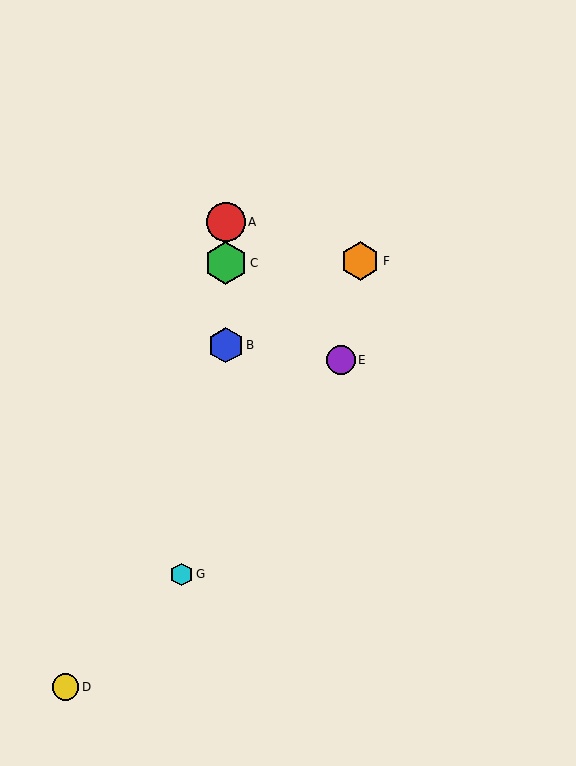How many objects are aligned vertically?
3 objects (A, B, C) are aligned vertically.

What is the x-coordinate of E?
Object E is at x≈341.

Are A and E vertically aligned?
No, A is at x≈226 and E is at x≈341.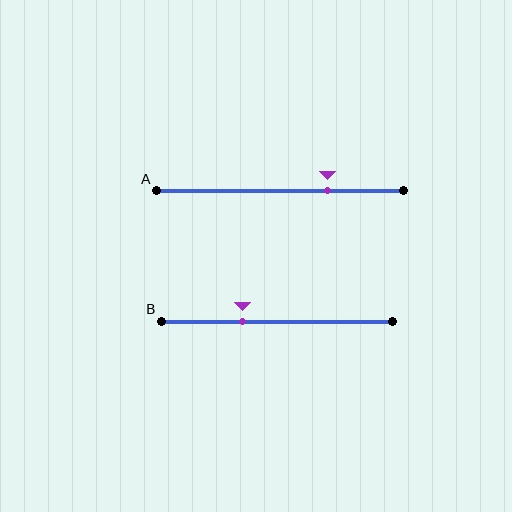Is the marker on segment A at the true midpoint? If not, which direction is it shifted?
No, the marker on segment A is shifted to the right by about 19% of the segment length.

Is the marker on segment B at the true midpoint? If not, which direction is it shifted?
No, the marker on segment B is shifted to the left by about 15% of the segment length.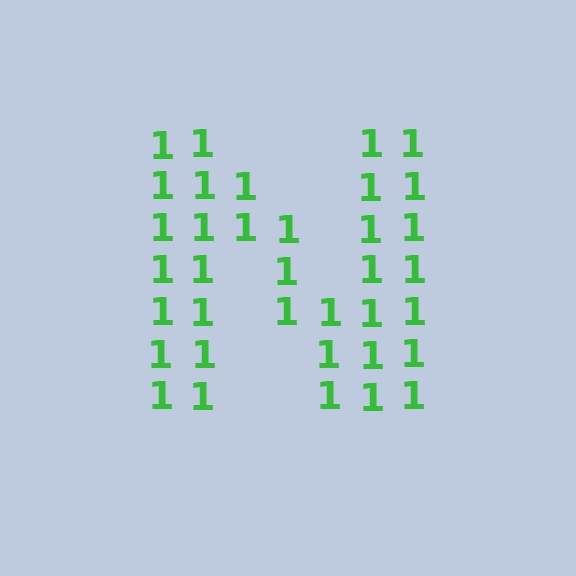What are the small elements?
The small elements are digit 1's.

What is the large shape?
The large shape is the letter N.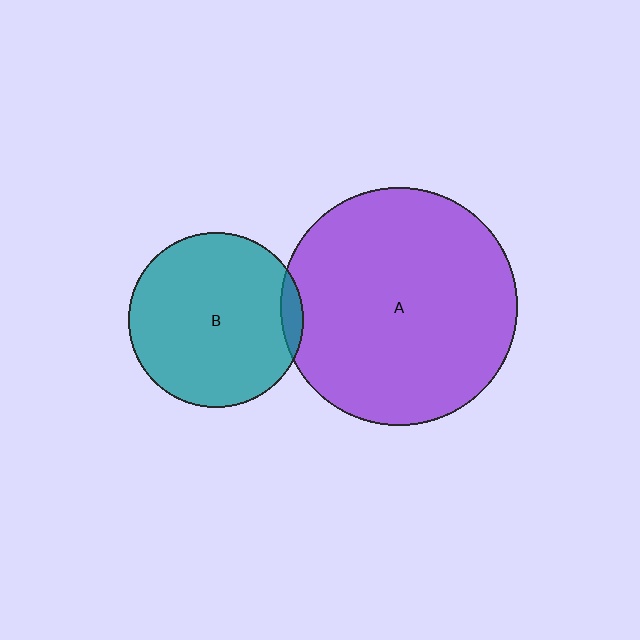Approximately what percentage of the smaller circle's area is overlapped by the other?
Approximately 5%.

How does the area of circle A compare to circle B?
Approximately 1.8 times.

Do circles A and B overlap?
Yes.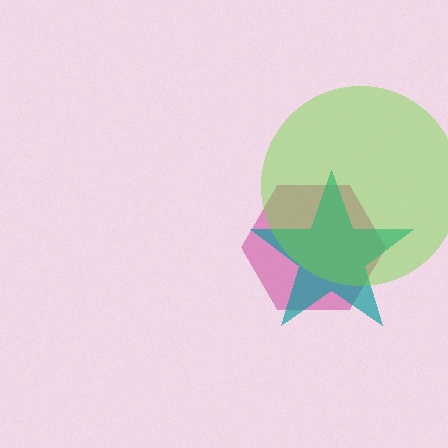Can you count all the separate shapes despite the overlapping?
Yes, there are 3 separate shapes.